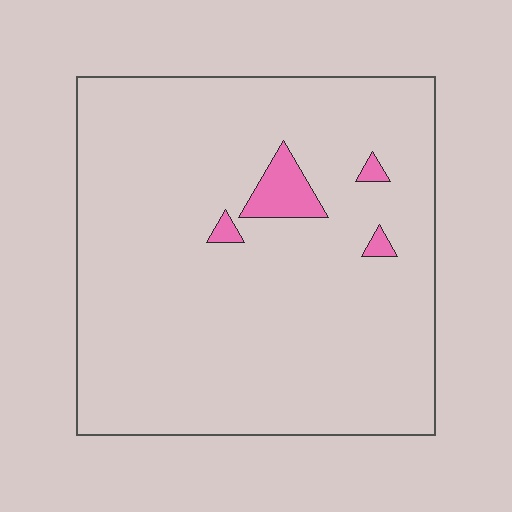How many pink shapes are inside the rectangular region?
4.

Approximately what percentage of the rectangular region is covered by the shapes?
Approximately 5%.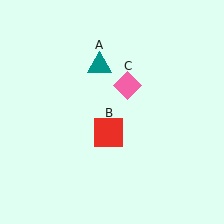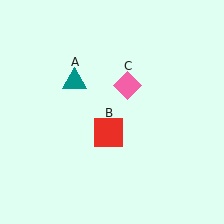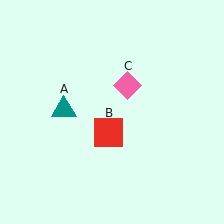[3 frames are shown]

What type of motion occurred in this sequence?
The teal triangle (object A) rotated counterclockwise around the center of the scene.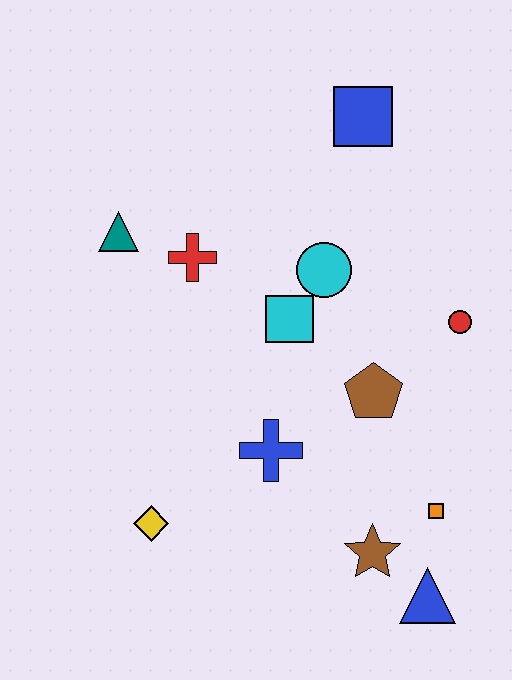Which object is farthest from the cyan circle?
The blue triangle is farthest from the cyan circle.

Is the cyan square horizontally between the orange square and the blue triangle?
No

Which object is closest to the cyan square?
The cyan circle is closest to the cyan square.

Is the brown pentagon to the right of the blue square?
Yes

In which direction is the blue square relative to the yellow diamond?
The blue square is above the yellow diamond.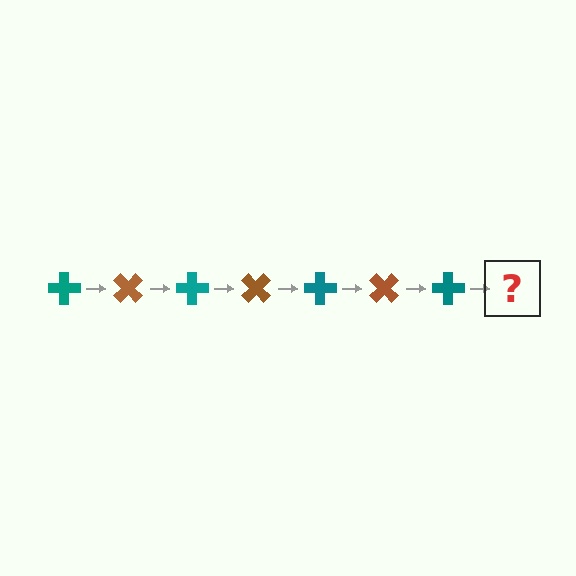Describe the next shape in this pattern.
It should be a brown cross, rotated 315 degrees from the start.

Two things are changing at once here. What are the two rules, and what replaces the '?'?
The two rules are that it rotates 45 degrees each step and the color cycles through teal and brown. The '?' should be a brown cross, rotated 315 degrees from the start.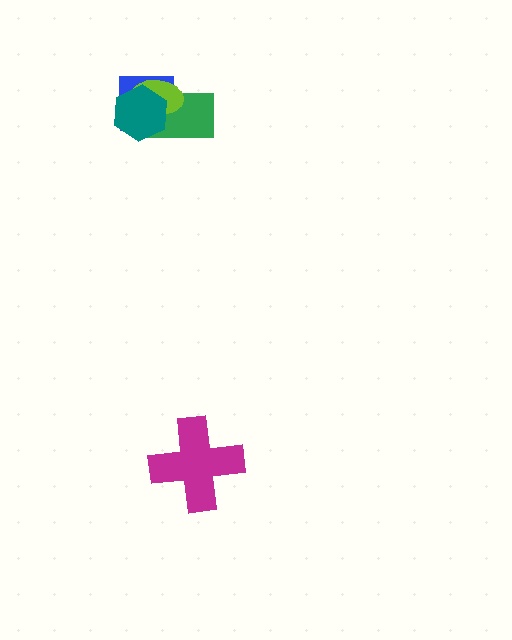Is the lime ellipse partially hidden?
Yes, it is partially covered by another shape.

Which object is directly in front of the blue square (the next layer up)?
The green rectangle is directly in front of the blue square.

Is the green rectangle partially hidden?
Yes, it is partially covered by another shape.